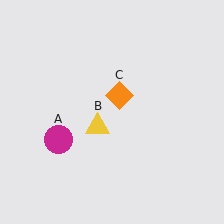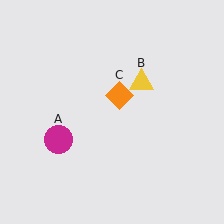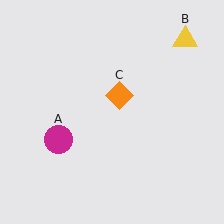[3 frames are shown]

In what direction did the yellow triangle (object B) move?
The yellow triangle (object B) moved up and to the right.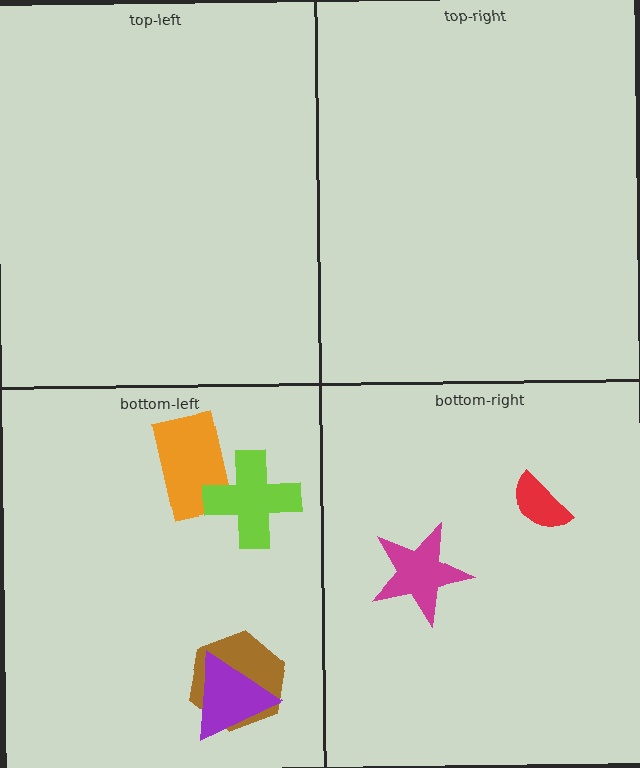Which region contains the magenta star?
The bottom-right region.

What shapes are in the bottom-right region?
The magenta star, the red semicircle.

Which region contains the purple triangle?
The bottom-left region.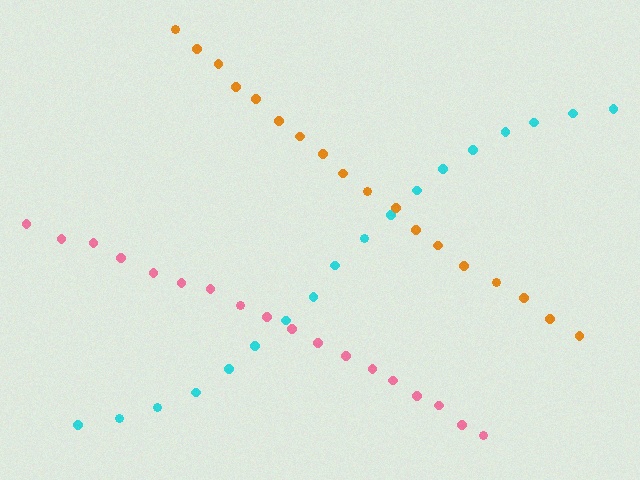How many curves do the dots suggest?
There are 3 distinct paths.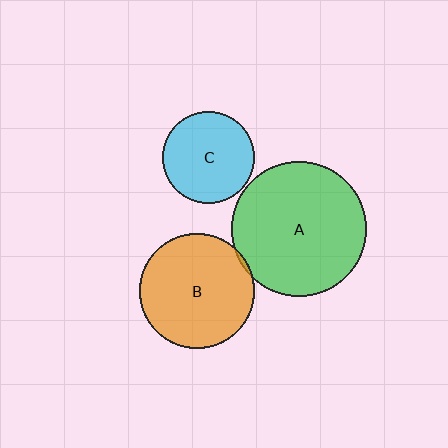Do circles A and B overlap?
Yes.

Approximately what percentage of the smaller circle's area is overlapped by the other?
Approximately 5%.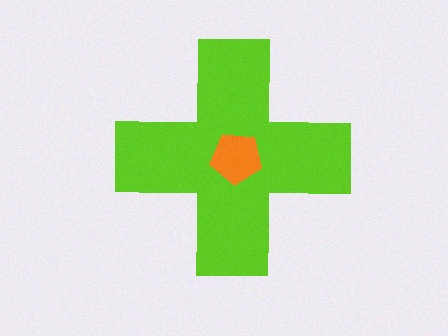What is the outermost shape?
The lime cross.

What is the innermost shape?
The orange pentagon.